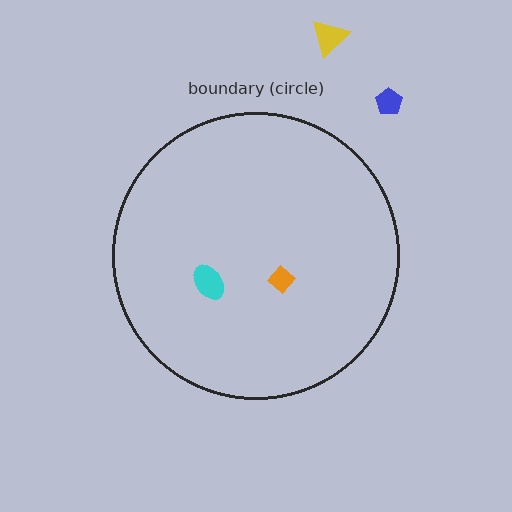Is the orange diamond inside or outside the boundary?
Inside.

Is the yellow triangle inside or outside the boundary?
Outside.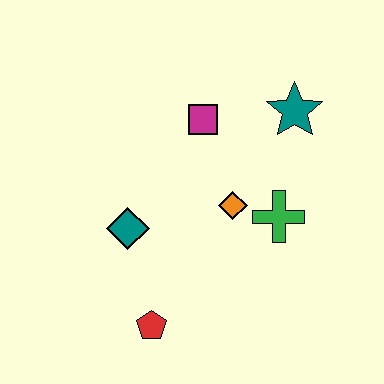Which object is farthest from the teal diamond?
The teal star is farthest from the teal diamond.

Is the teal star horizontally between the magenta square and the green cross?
No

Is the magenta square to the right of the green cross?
No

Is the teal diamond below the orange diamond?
Yes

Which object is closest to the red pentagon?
The teal diamond is closest to the red pentagon.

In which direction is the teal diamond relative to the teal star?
The teal diamond is to the left of the teal star.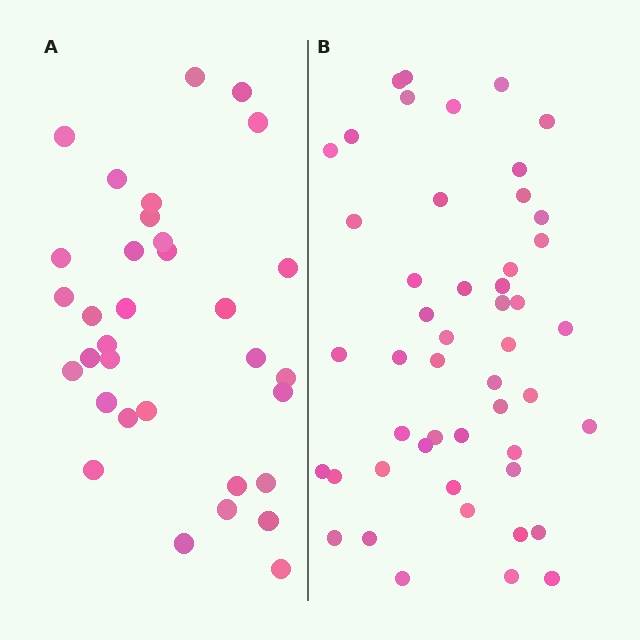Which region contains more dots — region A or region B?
Region B (the right region) has more dots.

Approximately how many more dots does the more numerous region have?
Region B has approximately 15 more dots than region A.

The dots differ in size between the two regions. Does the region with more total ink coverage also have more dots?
No. Region A has more total ink coverage because its dots are larger, but region B actually contains more individual dots. Total area can be misleading — the number of items is what matters here.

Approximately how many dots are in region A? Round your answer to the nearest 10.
About 30 dots. (The exact count is 33, which rounds to 30.)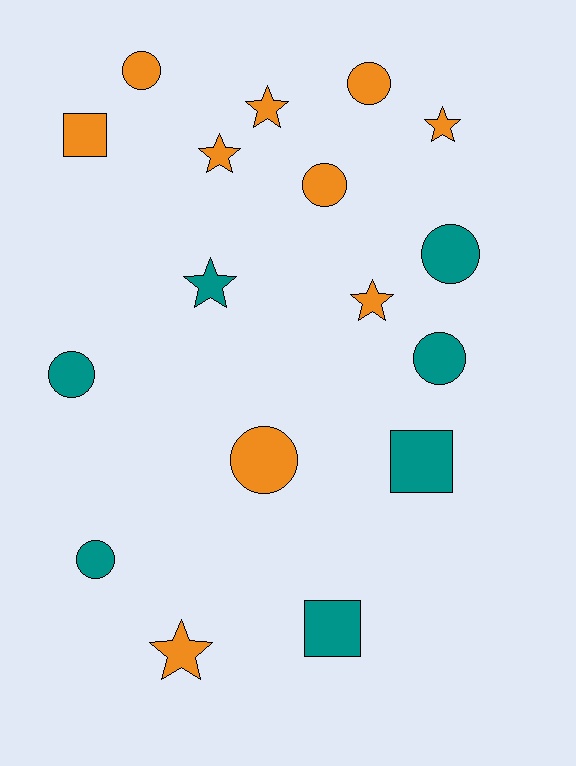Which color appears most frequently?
Orange, with 10 objects.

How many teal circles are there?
There are 4 teal circles.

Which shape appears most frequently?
Circle, with 8 objects.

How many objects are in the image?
There are 17 objects.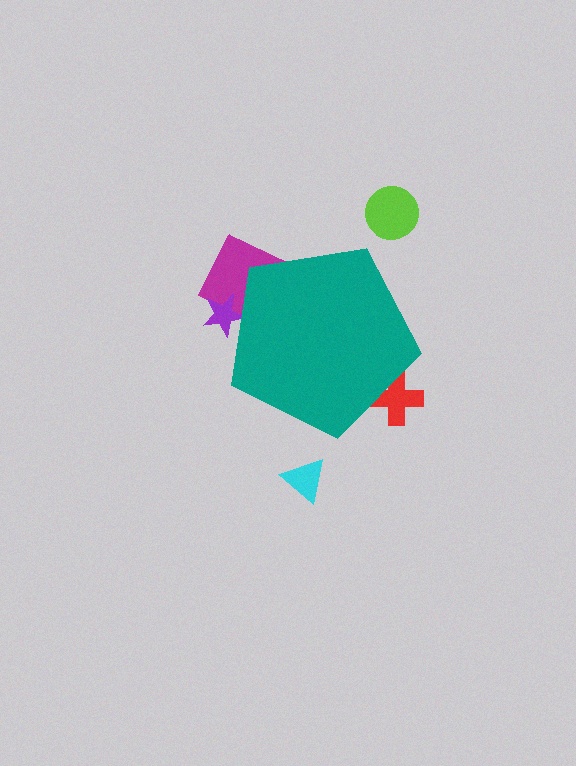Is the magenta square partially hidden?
Yes, the magenta square is partially hidden behind the teal pentagon.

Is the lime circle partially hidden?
No, the lime circle is fully visible.